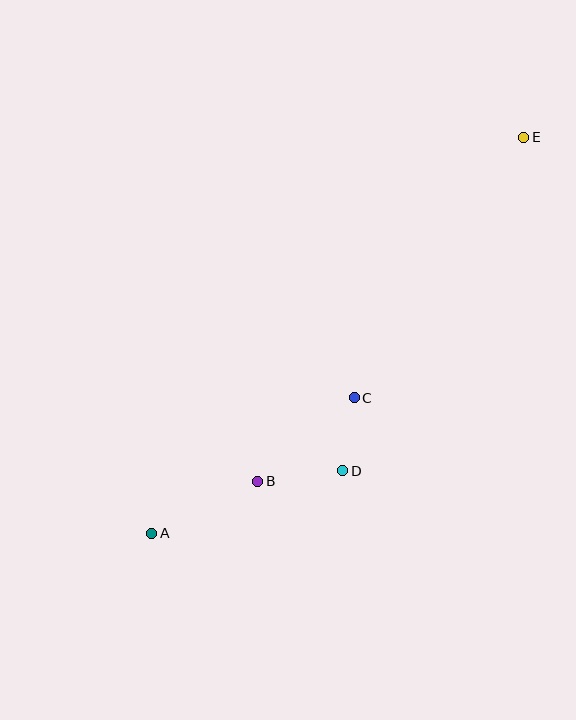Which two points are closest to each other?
Points C and D are closest to each other.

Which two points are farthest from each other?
Points A and E are farthest from each other.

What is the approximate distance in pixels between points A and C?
The distance between A and C is approximately 244 pixels.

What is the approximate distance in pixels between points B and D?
The distance between B and D is approximately 86 pixels.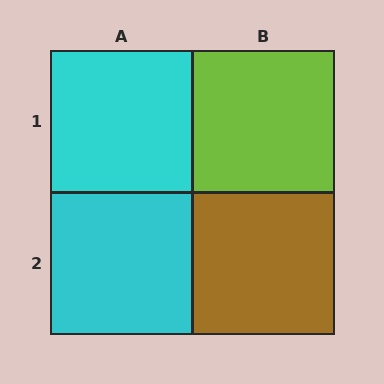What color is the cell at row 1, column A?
Cyan.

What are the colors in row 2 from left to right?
Cyan, brown.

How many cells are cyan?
2 cells are cyan.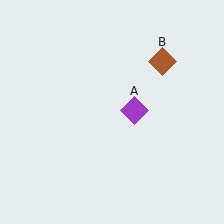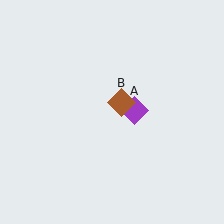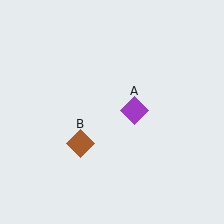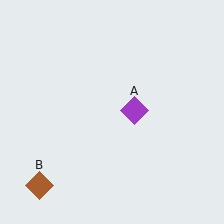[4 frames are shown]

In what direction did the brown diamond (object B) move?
The brown diamond (object B) moved down and to the left.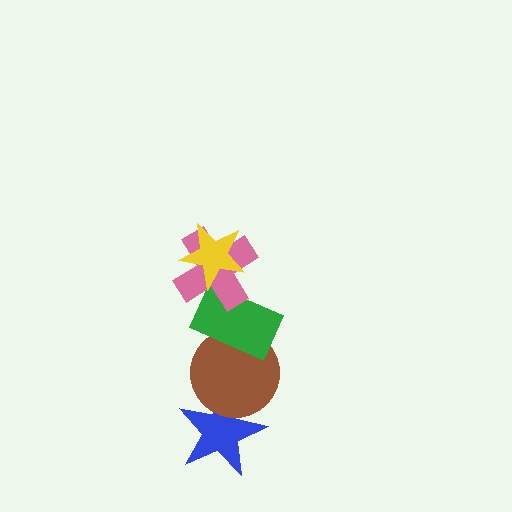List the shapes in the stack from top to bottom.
From top to bottom: the yellow star, the pink cross, the green rectangle, the brown circle, the blue star.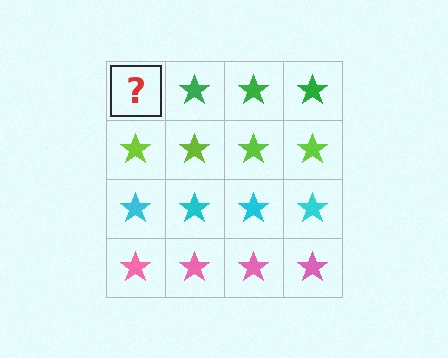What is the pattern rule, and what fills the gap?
The rule is that each row has a consistent color. The gap should be filled with a green star.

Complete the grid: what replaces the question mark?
The question mark should be replaced with a green star.